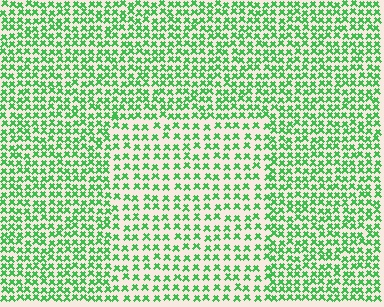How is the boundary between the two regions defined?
The boundary is defined by a change in element density (approximately 1.6x ratio). All elements are the same color, size, and shape.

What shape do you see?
I see a rectangle.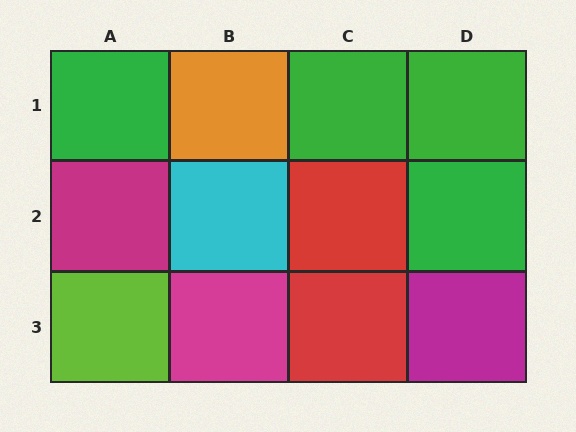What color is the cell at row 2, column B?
Cyan.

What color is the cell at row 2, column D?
Green.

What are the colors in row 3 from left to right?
Lime, magenta, red, magenta.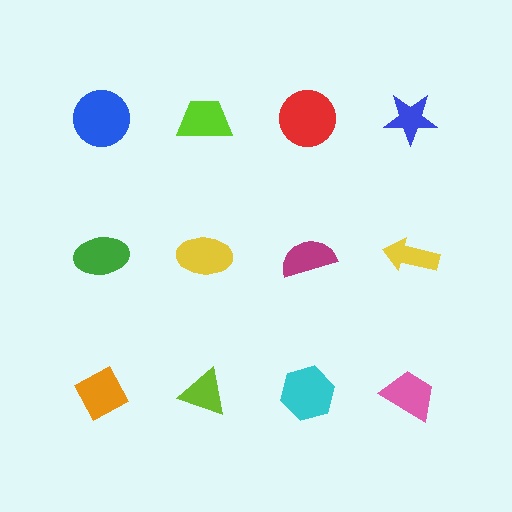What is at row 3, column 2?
A lime triangle.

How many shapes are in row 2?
4 shapes.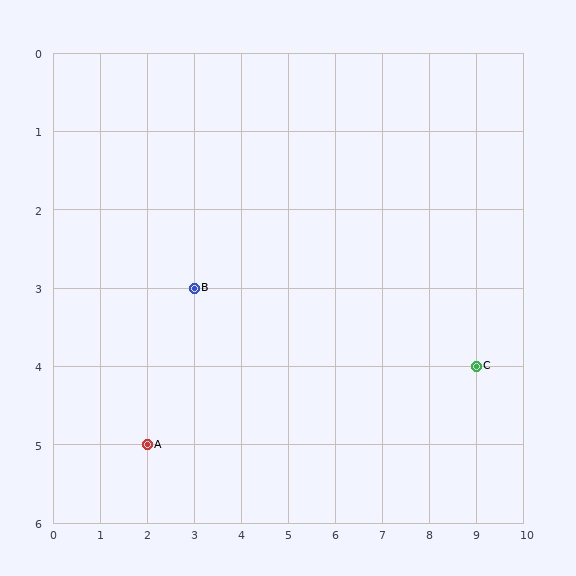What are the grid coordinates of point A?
Point A is at grid coordinates (2, 5).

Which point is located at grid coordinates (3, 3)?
Point B is at (3, 3).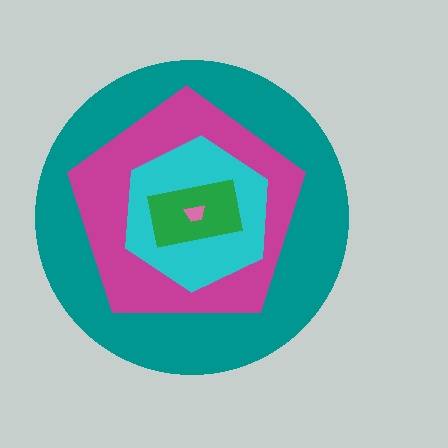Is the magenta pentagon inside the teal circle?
Yes.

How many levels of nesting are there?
5.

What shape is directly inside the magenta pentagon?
The cyan hexagon.